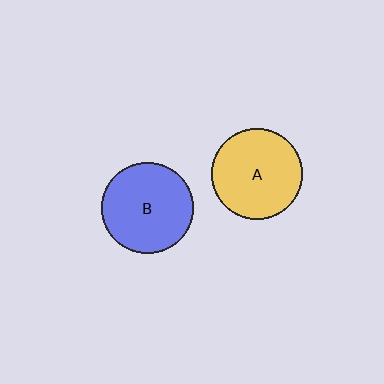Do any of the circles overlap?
No, none of the circles overlap.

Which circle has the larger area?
Circle B (blue).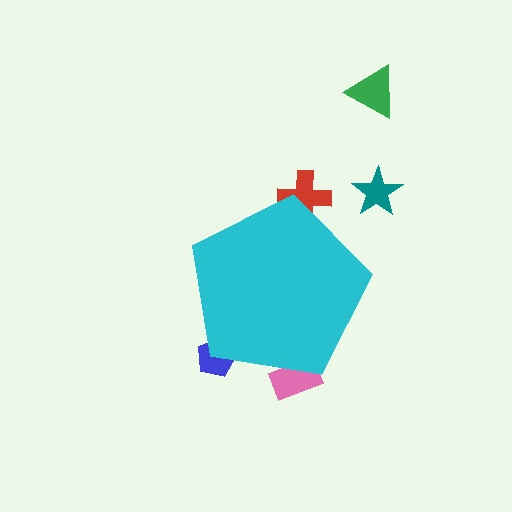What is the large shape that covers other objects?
A cyan pentagon.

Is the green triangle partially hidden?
No, the green triangle is fully visible.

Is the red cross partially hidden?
Yes, the red cross is partially hidden behind the cyan pentagon.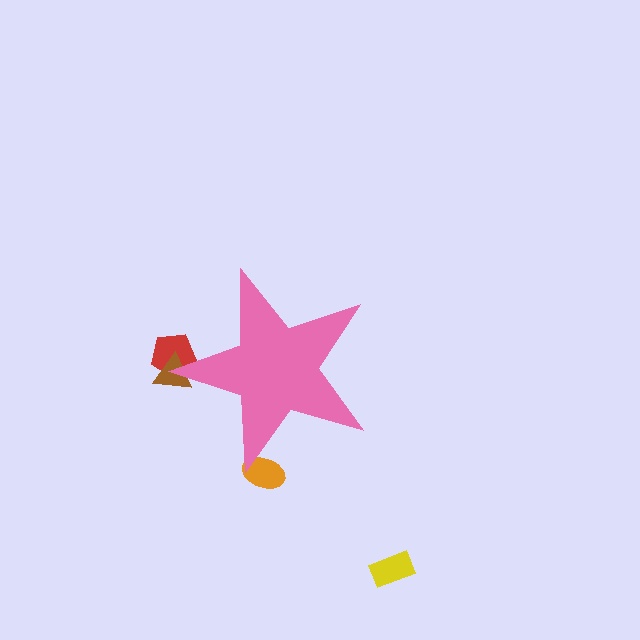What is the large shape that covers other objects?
A pink star.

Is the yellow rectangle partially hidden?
No, the yellow rectangle is fully visible.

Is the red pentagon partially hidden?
Yes, the red pentagon is partially hidden behind the pink star.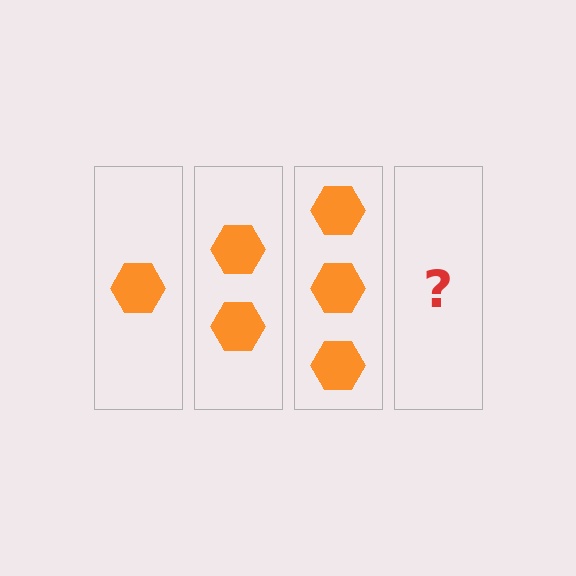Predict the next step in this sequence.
The next step is 4 hexagons.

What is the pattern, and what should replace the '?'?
The pattern is that each step adds one more hexagon. The '?' should be 4 hexagons.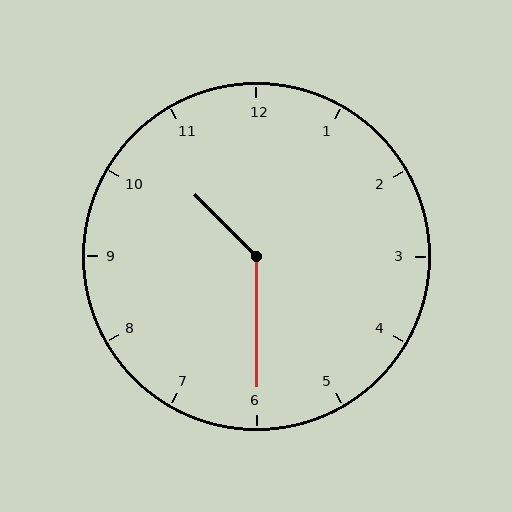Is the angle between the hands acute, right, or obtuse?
It is obtuse.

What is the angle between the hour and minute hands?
Approximately 135 degrees.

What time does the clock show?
10:30.